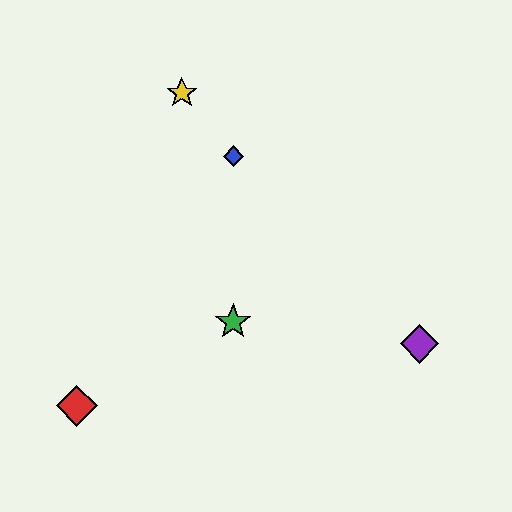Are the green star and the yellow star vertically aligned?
No, the green star is at x≈233 and the yellow star is at x≈182.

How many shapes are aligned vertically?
2 shapes (the blue diamond, the green star) are aligned vertically.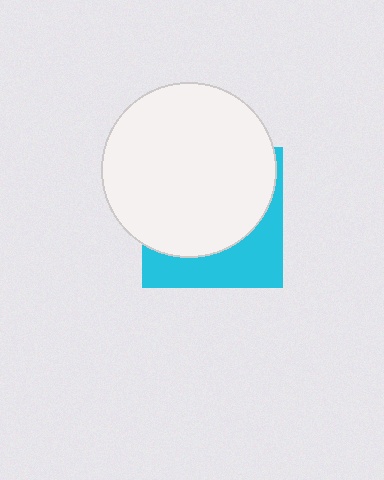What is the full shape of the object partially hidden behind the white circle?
The partially hidden object is a cyan square.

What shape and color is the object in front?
The object in front is a white circle.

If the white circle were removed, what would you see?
You would see the complete cyan square.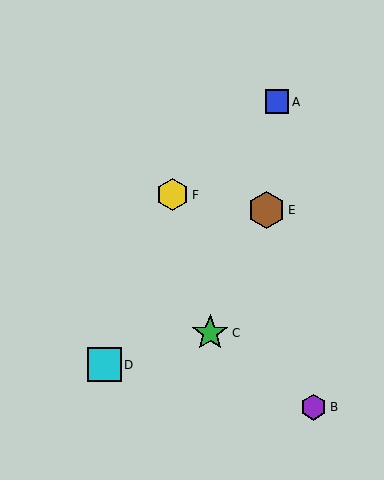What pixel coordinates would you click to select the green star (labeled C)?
Click at (210, 333) to select the green star C.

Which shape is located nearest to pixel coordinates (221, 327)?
The green star (labeled C) at (210, 333) is nearest to that location.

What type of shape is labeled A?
Shape A is a blue square.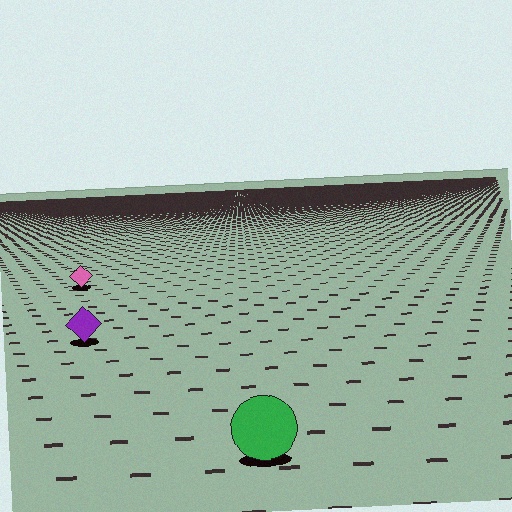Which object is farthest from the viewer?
The pink diamond is farthest from the viewer. It appears smaller and the ground texture around it is denser.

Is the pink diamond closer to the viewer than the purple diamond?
No. The purple diamond is closer — you can tell from the texture gradient: the ground texture is coarser near it.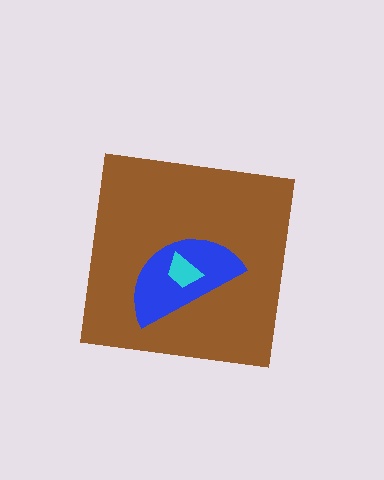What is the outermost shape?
The brown square.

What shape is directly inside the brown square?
The blue semicircle.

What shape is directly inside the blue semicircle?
The cyan trapezoid.